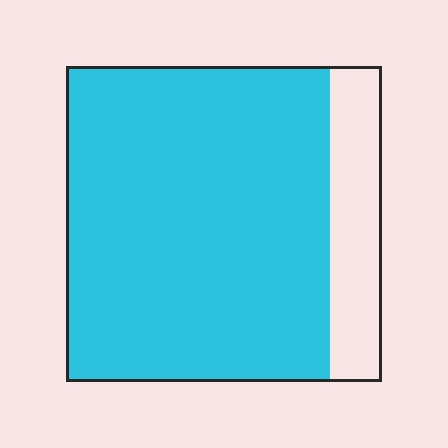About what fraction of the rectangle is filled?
About five sixths (5/6).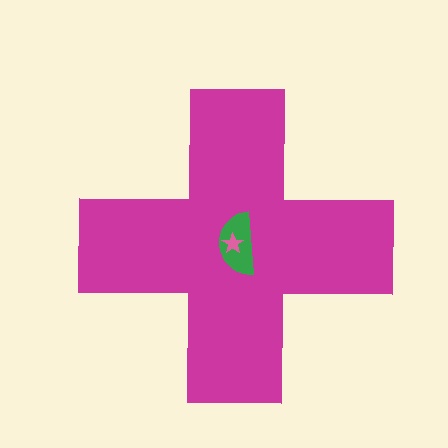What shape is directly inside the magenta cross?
The green semicircle.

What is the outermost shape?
The magenta cross.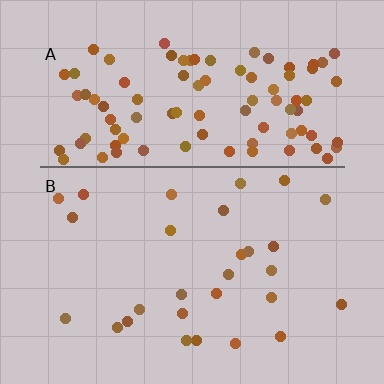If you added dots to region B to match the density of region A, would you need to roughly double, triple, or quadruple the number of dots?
Approximately quadruple.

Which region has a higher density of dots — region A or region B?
A (the top).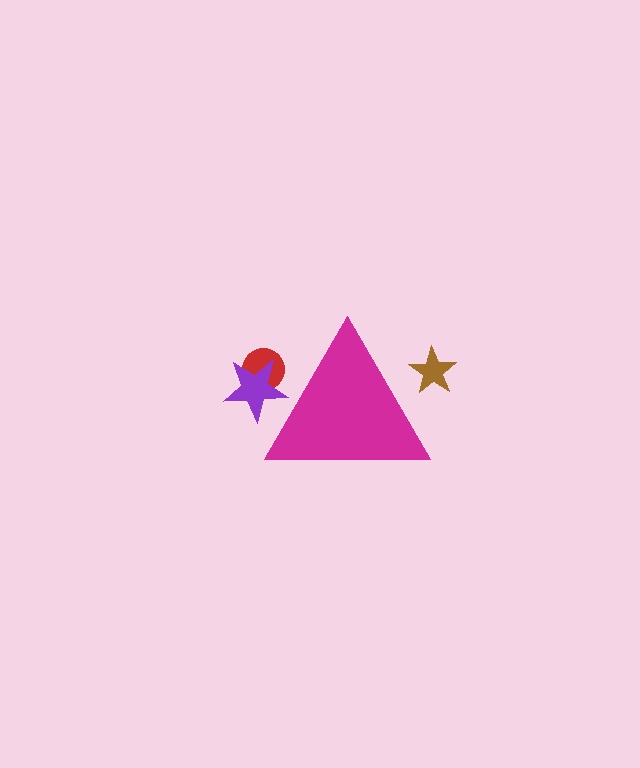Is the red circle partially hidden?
Yes, the red circle is partially hidden behind the magenta triangle.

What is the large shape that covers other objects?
A magenta triangle.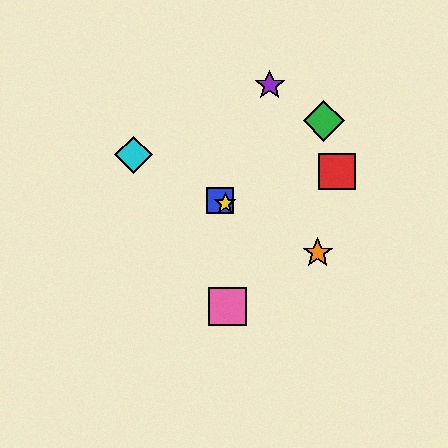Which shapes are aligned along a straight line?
The blue square, the yellow star, the orange star, the cyan diamond are aligned along a straight line.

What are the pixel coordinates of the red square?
The red square is at (337, 171).